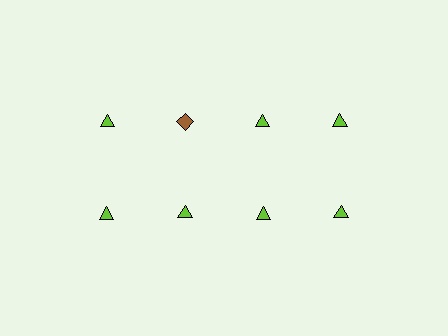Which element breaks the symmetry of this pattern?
The brown diamond in the top row, second from left column breaks the symmetry. All other shapes are lime triangles.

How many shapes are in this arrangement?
There are 8 shapes arranged in a grid pattern.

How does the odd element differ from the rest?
It differs in both color (brown instead of lime) and shape (diamond instead of triangle).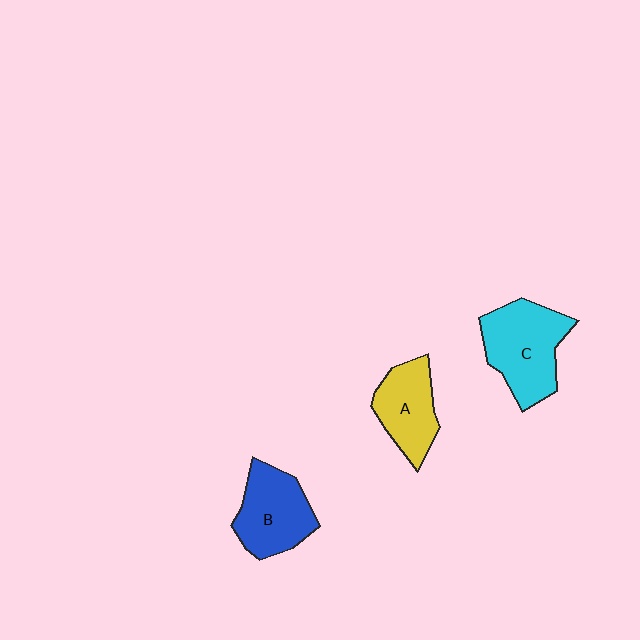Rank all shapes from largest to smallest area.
From largest to smallest: C (cyan), B (blue), A (yellow).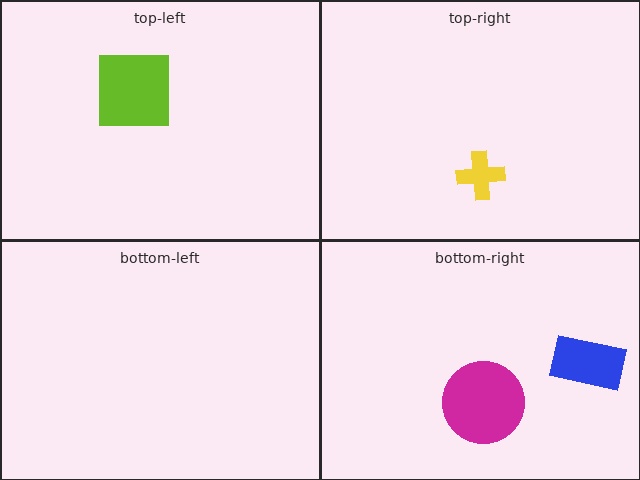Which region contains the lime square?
The top-left region.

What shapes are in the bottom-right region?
The magenta circle, the blue rectangle.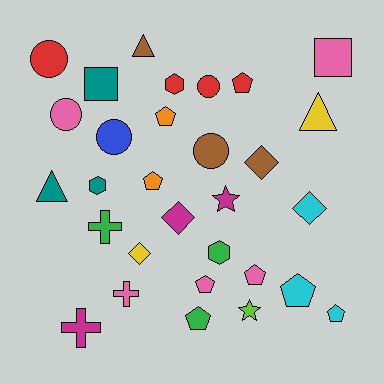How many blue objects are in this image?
There is 1 blue object.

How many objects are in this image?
There are 30 objects.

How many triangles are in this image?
There are 3 triangles.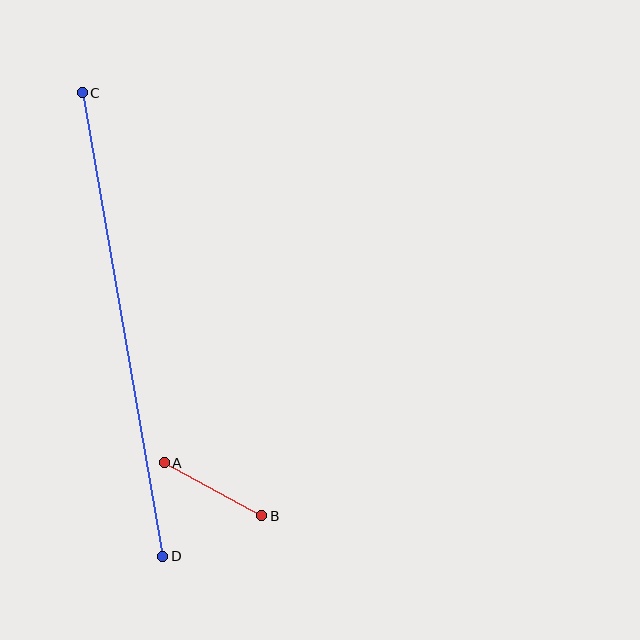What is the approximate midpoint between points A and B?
The midpoint is at approximately (213, 489) pixels.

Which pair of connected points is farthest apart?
Points C and D are farthest apart.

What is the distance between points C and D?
The distance is approximately 470 pixels.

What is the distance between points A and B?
The distance is approximately 111 pixels.